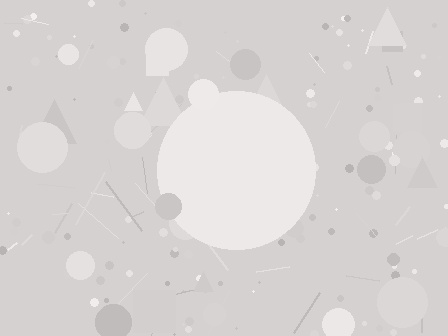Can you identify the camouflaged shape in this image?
The camouflaged shape is a circle.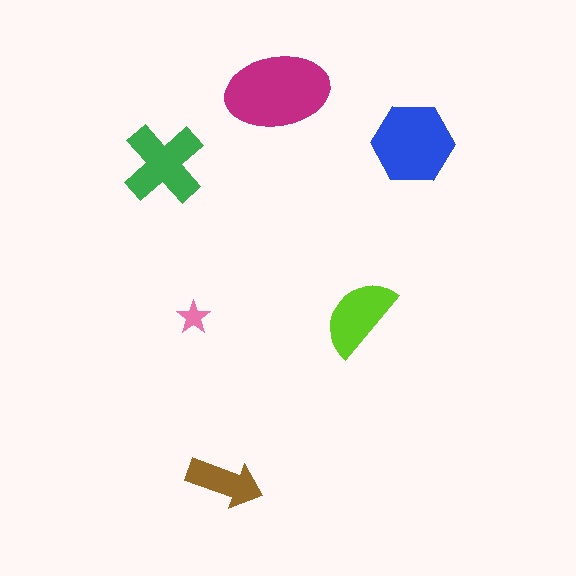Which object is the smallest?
The pink star.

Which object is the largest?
The magenta ellipse.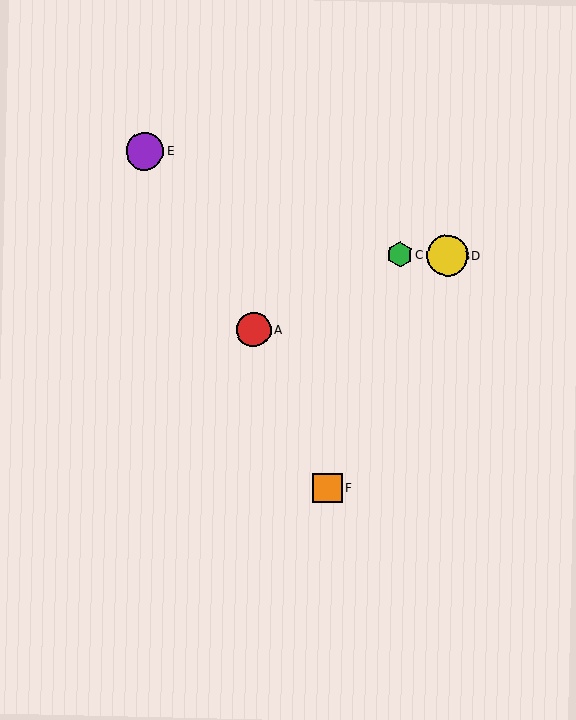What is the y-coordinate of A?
Object A is at y≈330.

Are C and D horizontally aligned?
Yes, both are at y≈255.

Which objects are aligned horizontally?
Objects B, C, D are aligned horizontally.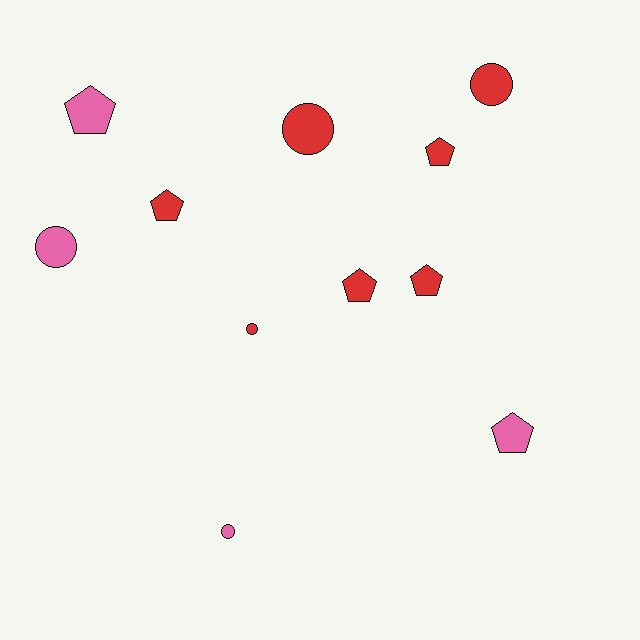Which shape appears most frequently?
Pentagon, with 6 objects.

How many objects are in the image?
There are 11 objects.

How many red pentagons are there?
There are 4 red pentagons.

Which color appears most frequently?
Red, with 7 objects.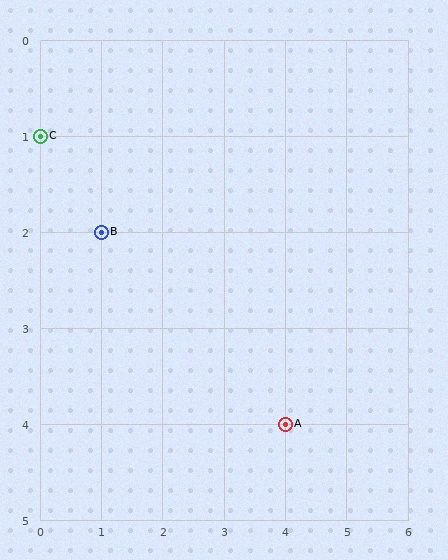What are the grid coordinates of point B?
Point B is at grid coordinates (1, 2).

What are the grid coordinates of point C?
Point C is at grid coordinates (0, 1).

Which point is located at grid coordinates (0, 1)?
Point C is at (0, 1).